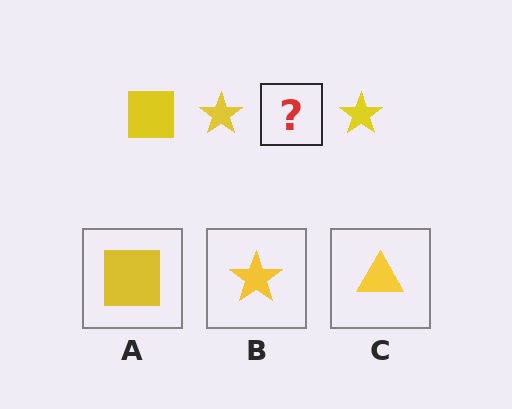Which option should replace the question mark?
Option A.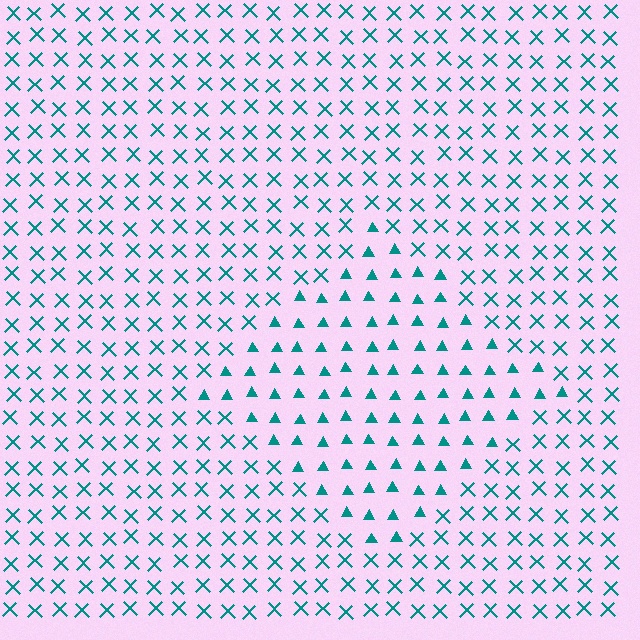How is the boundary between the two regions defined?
The boundary is defined by a change in element shape: triangles inside vs. X marks outside. All elements share the same color and spacing.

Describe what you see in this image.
The image is filled with small teal elements arranged in a uniform grid. A diamond-shaped region contains triangles, while the surrounding area contains X marks. The boundary is defined purely by the change in element shape.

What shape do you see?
I see a diamond.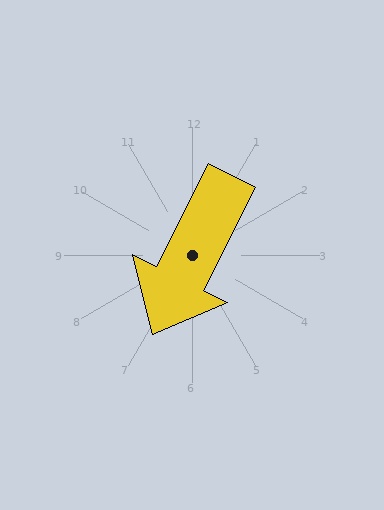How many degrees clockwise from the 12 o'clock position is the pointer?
Approximately 207 degrees.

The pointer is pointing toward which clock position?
Roughly 7 o'clock.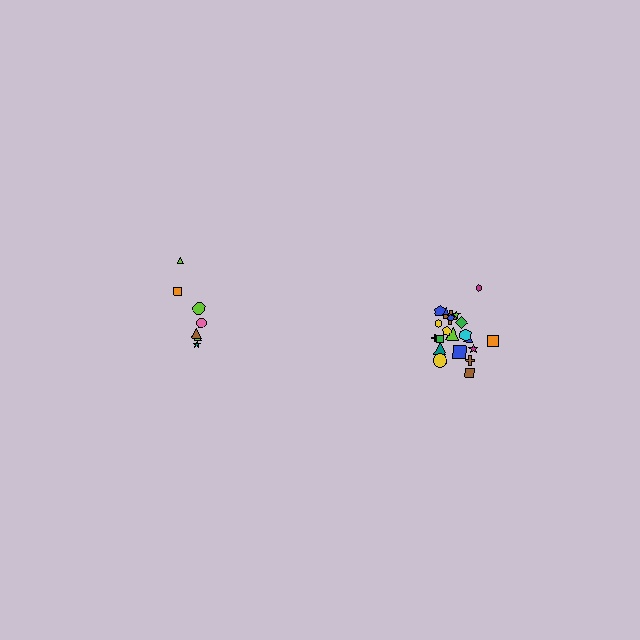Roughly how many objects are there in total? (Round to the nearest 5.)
Roughly 30 objects in total.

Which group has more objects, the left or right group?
The right group.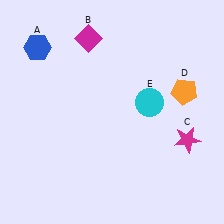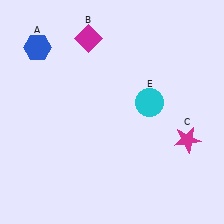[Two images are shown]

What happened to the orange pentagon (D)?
The orange pentagon (D) was removed in Image 2. It was in the top-right area of Image 1.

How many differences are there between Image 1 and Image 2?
There is 1 difference between the two images.